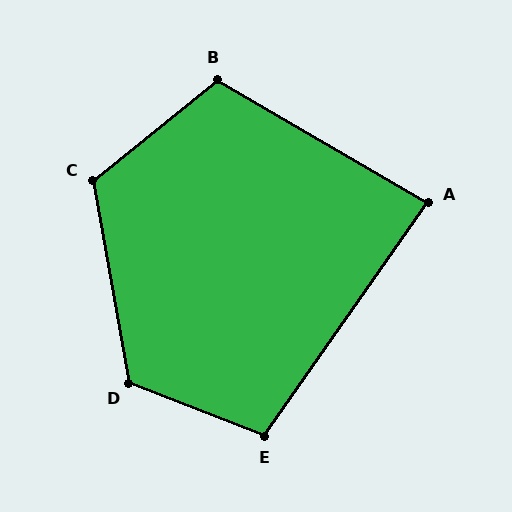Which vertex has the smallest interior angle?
A, at approximately 85 degrees.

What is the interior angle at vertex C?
Approximately 119 degrees (obtuse).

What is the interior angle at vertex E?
Approximately 104 degrees (obtuse).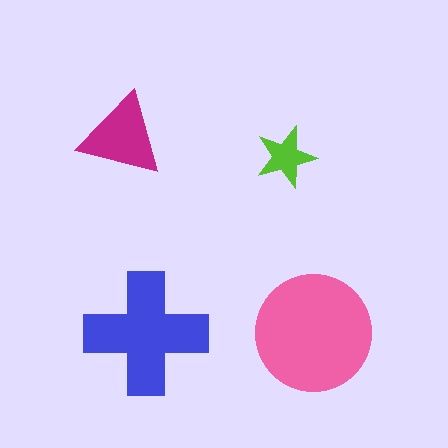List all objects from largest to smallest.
The pink circle, the blue cross, the magenta triangle, the lime star.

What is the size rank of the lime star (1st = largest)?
4th.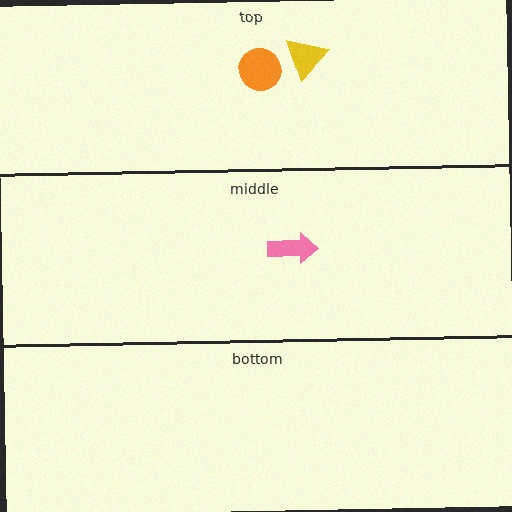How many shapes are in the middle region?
1.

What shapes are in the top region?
The orange circle, the yellow triangle.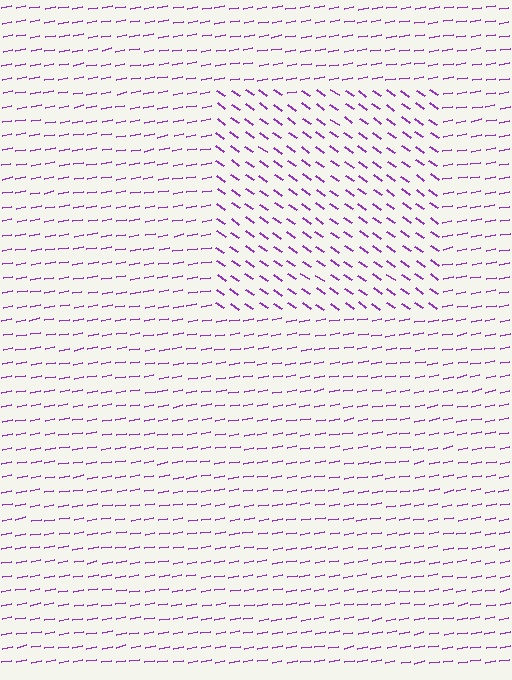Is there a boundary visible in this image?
Yes, there is a texture boundary formed by a change in line orientation.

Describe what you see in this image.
The image is filled with small purple line segments. A rectangle region in the image has lines oriented differently from the surrounding lines, creating a visible texture boundary.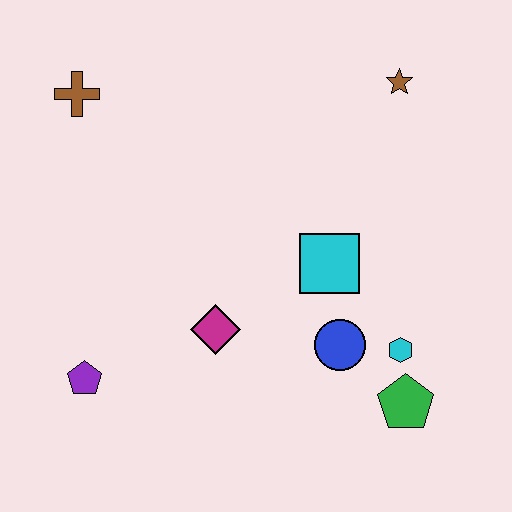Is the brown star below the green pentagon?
No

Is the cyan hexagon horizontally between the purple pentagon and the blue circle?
No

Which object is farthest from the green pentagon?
The brown cross is farthest from the green pentagon.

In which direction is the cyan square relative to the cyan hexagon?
The cyan square is above the cyan hexagon.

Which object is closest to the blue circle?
The cyan hexagon is closest to the blue circle.